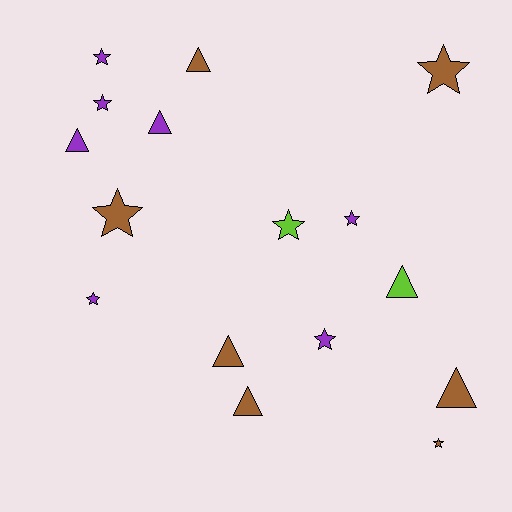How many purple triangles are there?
There are 2 purple triangles.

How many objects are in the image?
There are 16 objects.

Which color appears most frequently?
Purple, with 7 objects.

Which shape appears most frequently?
Star, with 9 objects.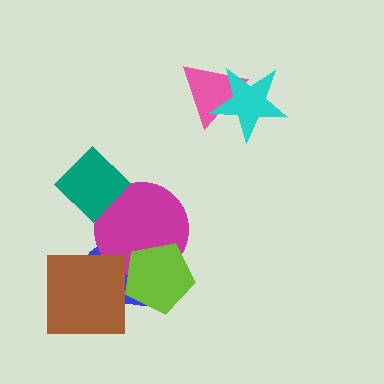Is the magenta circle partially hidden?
Yes, it is partially covered by another shape.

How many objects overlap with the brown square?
1 object overlaps with the brown square.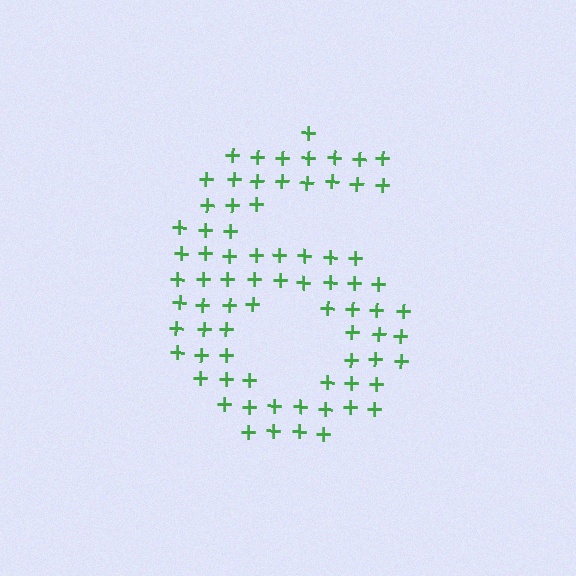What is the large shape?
The large shape is the digit 6.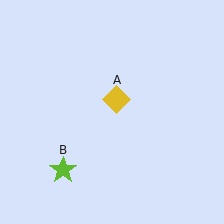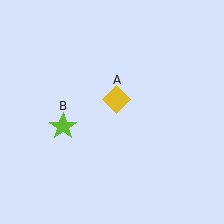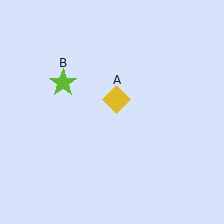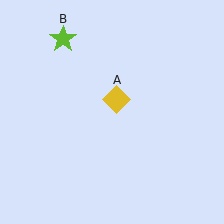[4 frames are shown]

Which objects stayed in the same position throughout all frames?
Yellow diamond (object A) remained stationary.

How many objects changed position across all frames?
1 object changed position: lime star (object B).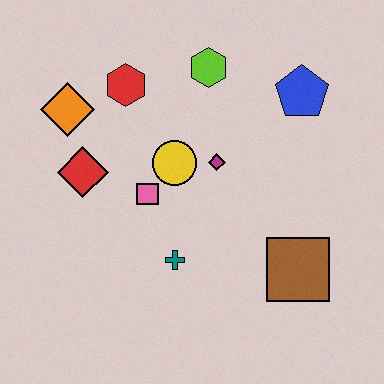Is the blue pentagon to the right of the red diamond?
Yes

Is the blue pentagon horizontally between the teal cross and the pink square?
No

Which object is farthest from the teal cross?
The blue pentagon is farthest from the teal cross.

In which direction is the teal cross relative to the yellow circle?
The teal cross is below the yellow circle.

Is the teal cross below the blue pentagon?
Yes